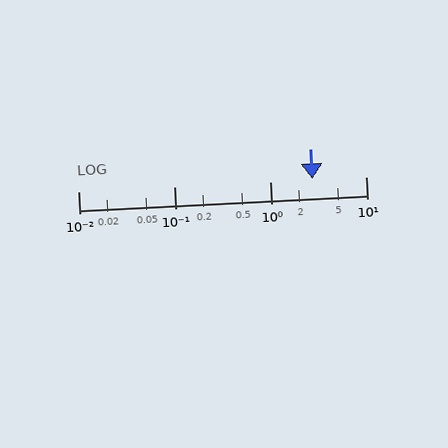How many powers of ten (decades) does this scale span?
The scale spans 3 decades, from 0.01 to 10.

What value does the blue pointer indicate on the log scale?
The pointer indicates approximately 2.8.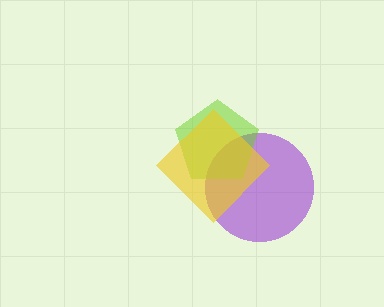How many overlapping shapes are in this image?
There are 3 overlapping shapes in the image.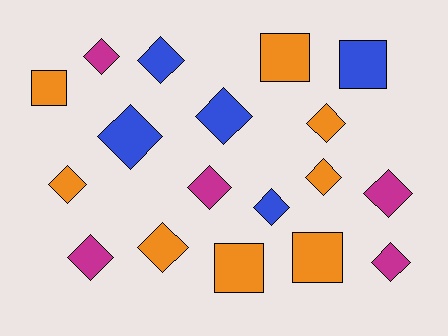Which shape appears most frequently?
Diamond, with 13 objects.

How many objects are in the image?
There are 18 objects.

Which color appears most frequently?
Orange, with 8 objects.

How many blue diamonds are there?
There are 4 blue diamonds.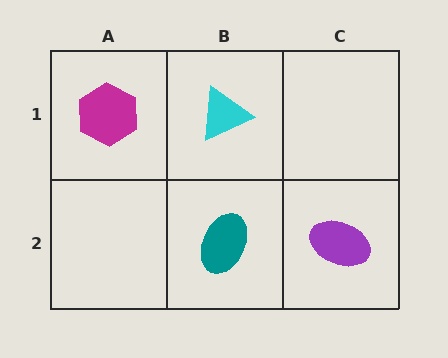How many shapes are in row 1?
2 shapes.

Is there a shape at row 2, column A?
No, that cell is empty.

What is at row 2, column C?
A purple ellipse.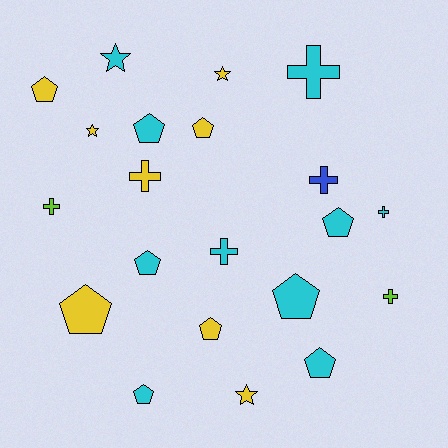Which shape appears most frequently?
Pentagon, with 10 objects.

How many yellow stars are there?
There are 3 yellow stars.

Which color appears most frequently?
Cyan, with 10 objects.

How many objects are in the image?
There are 21 objects.